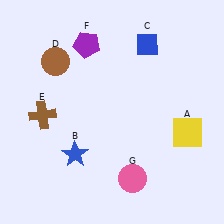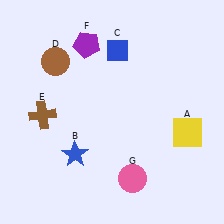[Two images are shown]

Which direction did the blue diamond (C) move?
The blue diamond (C) moved left.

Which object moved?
The blue diamond (C) moved left.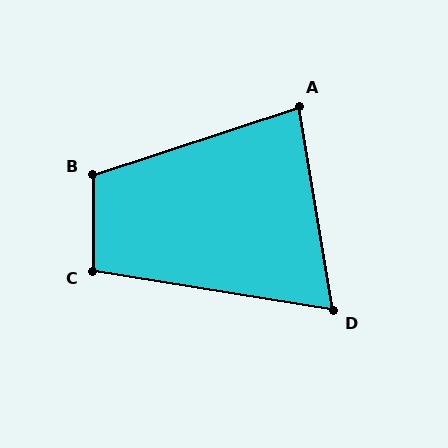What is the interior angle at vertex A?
Approximately 81 degrees (acute).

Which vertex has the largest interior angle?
B, at approximately 109 degrees.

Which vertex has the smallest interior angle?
D, at approximately 71 degrees.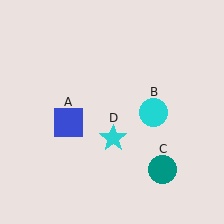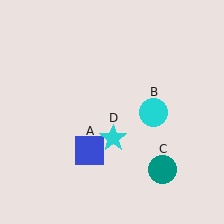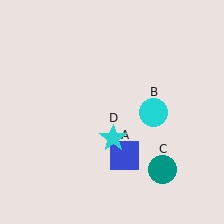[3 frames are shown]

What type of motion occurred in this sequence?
The blue square (object A) rotated counterclockwise around the center of the scene.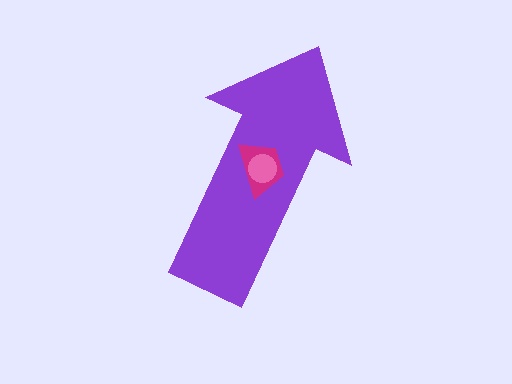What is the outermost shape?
The purple arrow.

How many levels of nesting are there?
3.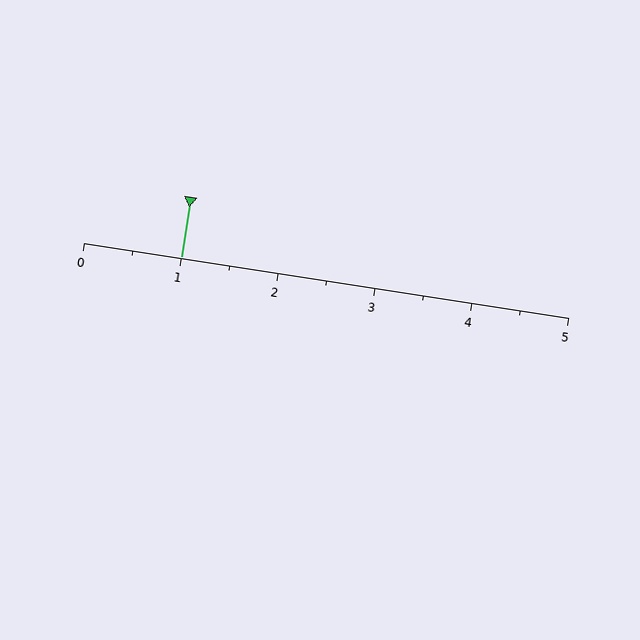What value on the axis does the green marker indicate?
The marker indicates approximately 1.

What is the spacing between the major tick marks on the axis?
The major ticks are spaced 1 apart.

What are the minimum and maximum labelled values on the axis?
The axis runs from 0 to 5.